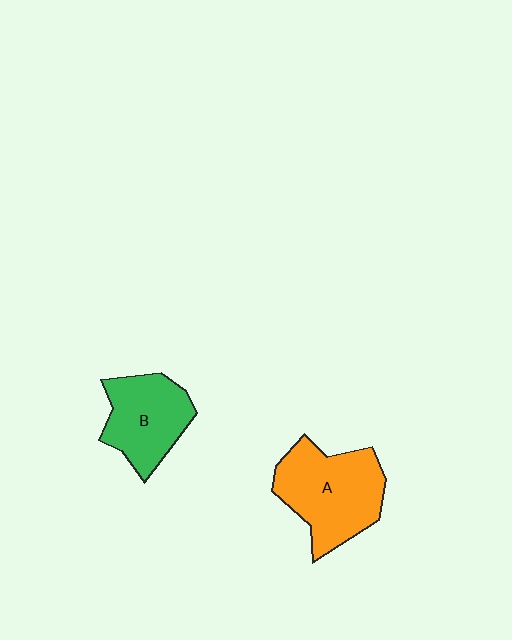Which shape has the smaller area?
Shape B (green).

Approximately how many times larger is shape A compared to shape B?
Approximately 1.3 times.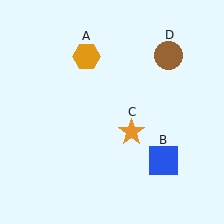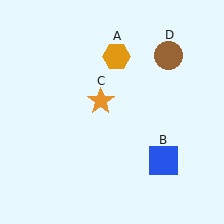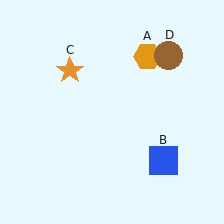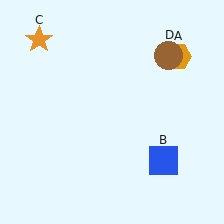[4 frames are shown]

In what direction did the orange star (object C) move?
The orange star (object C) moved up and to the left.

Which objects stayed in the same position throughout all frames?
Blue square (object B) and brown circle (object D) remained stationary.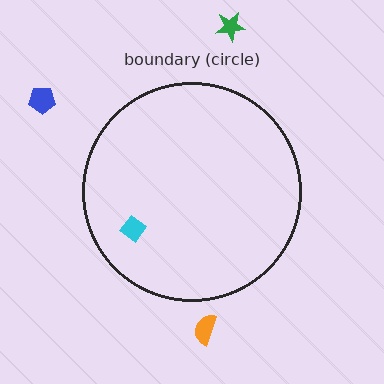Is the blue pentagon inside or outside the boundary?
Outside.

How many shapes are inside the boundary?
1 inside, 3 outside.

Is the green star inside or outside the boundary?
Outside.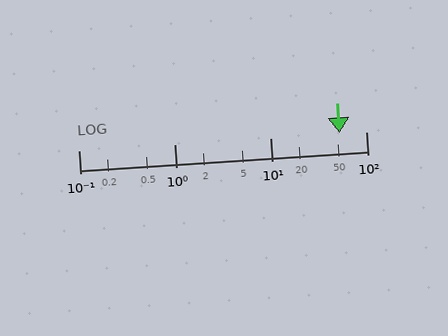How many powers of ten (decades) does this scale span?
The scale spans 3 decades, from 0.1 to 100.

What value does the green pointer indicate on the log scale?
The pointer indicates approximately 53.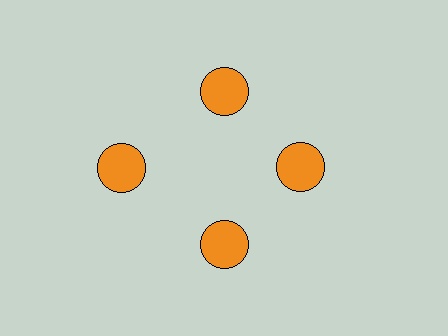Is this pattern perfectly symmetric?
No. The 4 orange circles are arranged in a ring, but one element near the 9 o'clock position is pushed outward from the center, breaking the 4-fold rotational symmetry.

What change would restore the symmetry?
The symmetry would be restored by moving it inward, back onto the ring so that all 4 circles sit at equal angles and equal distance from the center.